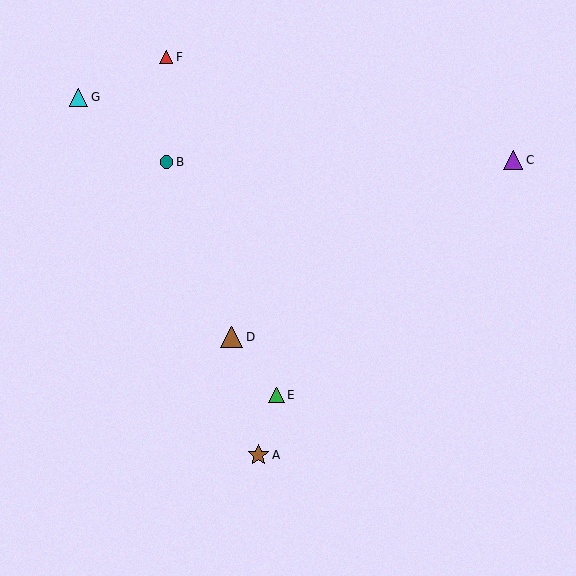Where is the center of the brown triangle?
The center of the brown triangle is at (232, 337).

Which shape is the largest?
The brown triangle (labeled D) is the largest.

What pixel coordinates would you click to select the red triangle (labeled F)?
Click at (166, 57) to select the red triangle F.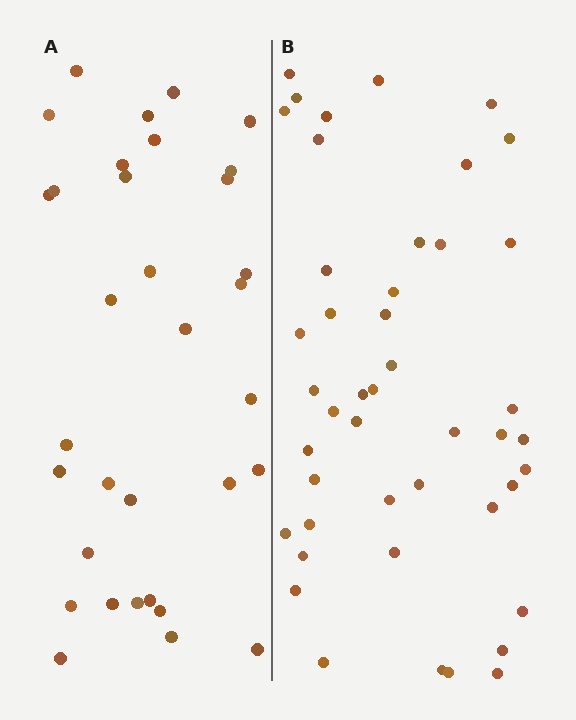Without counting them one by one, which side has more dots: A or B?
Region B (the right region) has more dots.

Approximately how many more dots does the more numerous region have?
Region B has roughly 12 or so more dots than region A.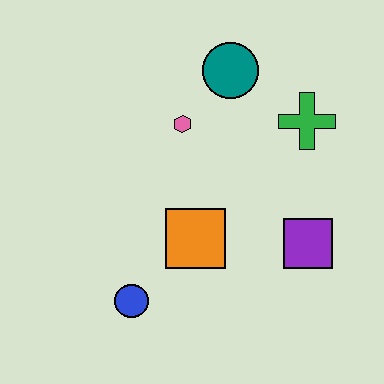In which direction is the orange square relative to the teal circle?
The orange square is below the teal circle.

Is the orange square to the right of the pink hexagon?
Yes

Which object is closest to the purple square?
The orange square is closest to the purple square.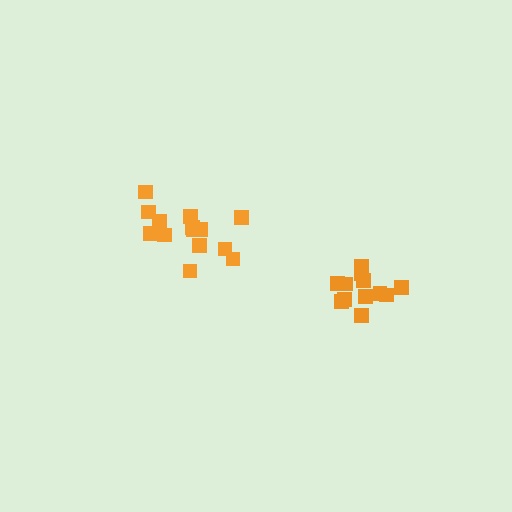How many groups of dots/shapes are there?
There are 2 groups.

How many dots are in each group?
Group 1: 14 dots, Group 2: 12 dots (26 total).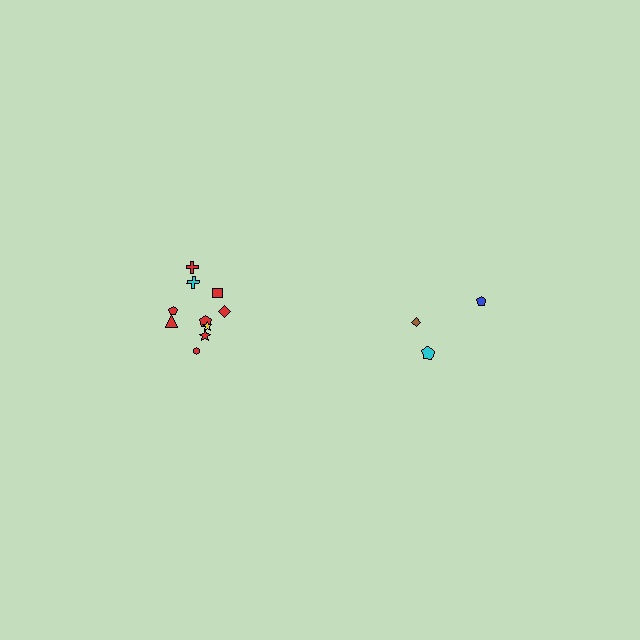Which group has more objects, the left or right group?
The left group.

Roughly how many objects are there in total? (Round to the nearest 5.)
Roughly 15 objects in total.